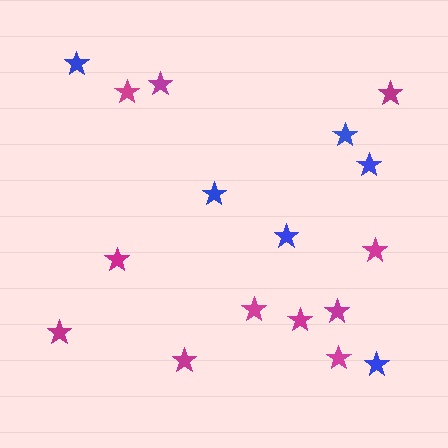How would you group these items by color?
There are 2 groups: one group of magenta stars (11) and one group of blue stars (6).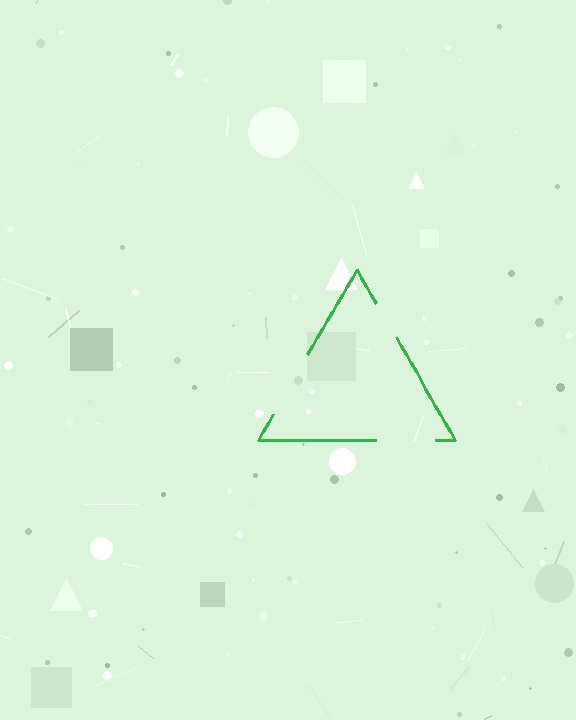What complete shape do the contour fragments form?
The contour fragments form a triangle.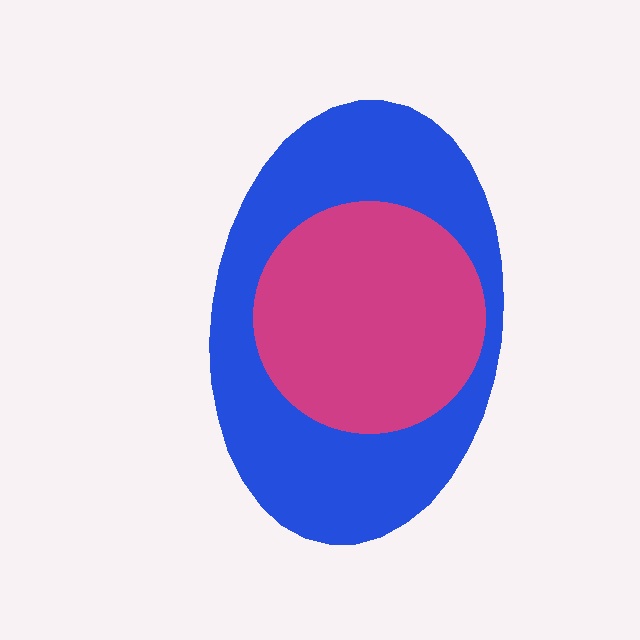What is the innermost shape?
The magenta circle.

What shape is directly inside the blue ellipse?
The magenta circle.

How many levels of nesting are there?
2.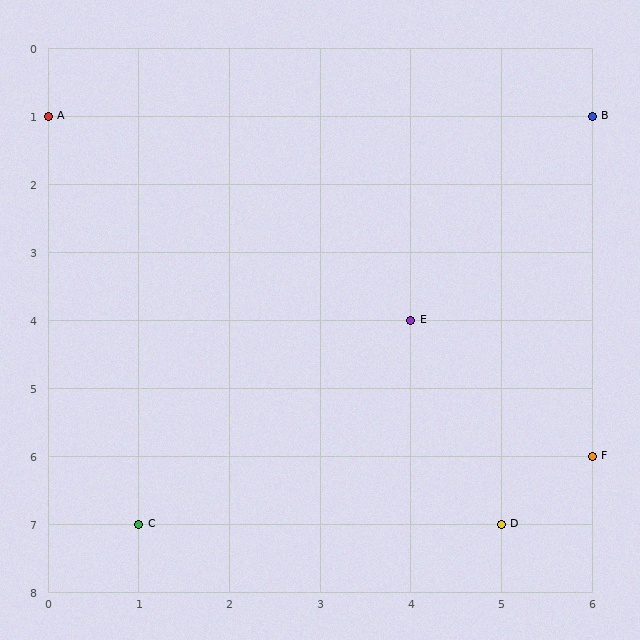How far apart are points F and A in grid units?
Points F and A are 6 columns and 5 rows apart (about 7.8 grid units diagonally).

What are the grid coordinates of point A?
Point A is at grid coordinates (0, 1).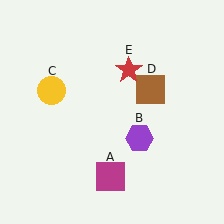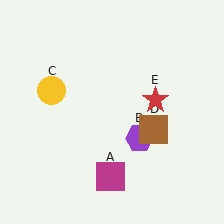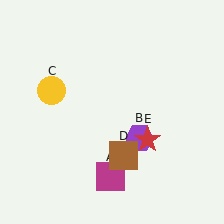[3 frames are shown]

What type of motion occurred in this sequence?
The brown square (object D), red star (object E) rotated clockwise around the center of the scene.